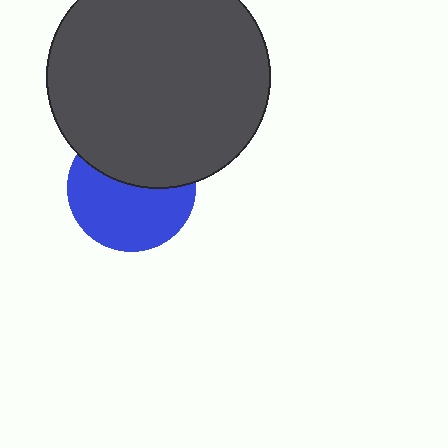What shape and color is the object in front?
The object in front is a dark gray circle.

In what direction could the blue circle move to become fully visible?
The blue circle could move down. That would shift it out from behind the dark gray circle entirely.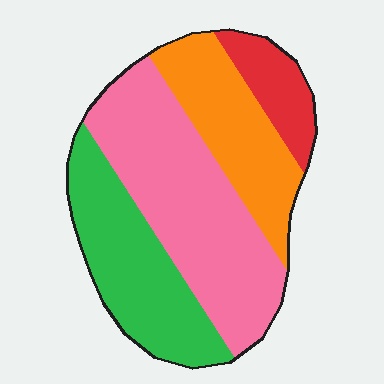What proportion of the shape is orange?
Orange takes up about one fifth (1/5) of the shape.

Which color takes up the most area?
Pink, at roughly 40%.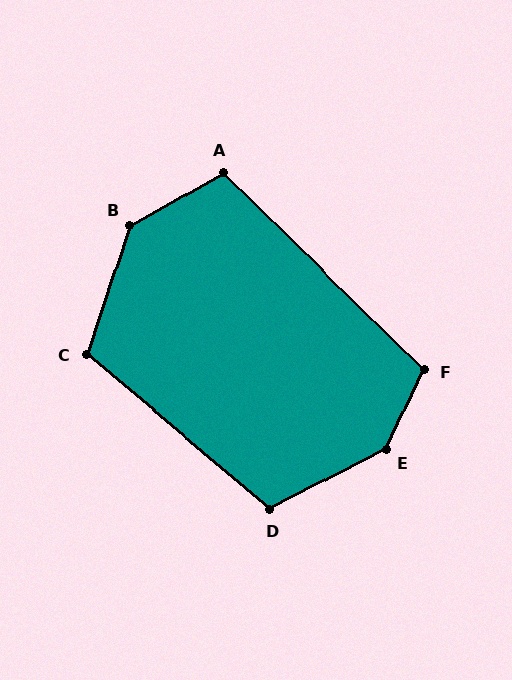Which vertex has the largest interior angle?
E, at approximately 142 degrees.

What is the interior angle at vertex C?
Approximately 112 degrees (obtuse).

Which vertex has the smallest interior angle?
A, at approximately 106 degrees.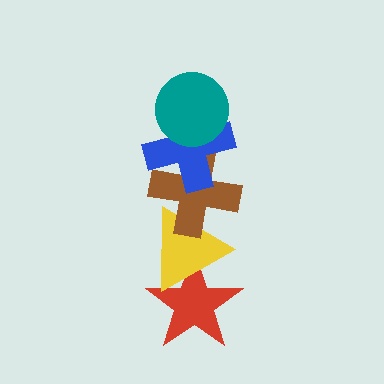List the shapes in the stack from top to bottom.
From top to bottom: the teal circle, the blue cross, the brown cross, the yellow triangle, the red star.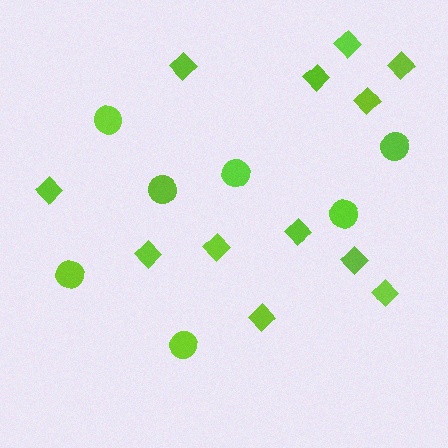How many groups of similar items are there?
There are 2 groups: one group of circles (7) and one group of diamonds (12).